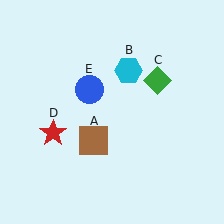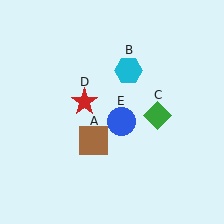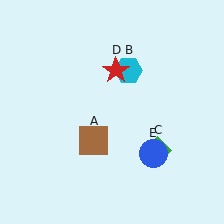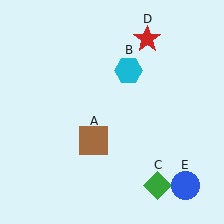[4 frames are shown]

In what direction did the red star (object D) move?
The red star (object D) moved up and to the right.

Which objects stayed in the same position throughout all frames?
Brown square (object A) and cyan hexagon (object B) remained stationary.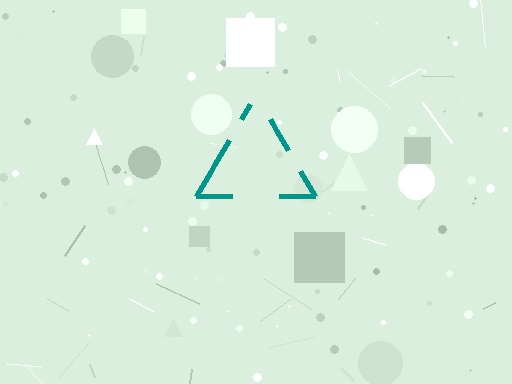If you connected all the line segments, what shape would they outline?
They would outline a triangle.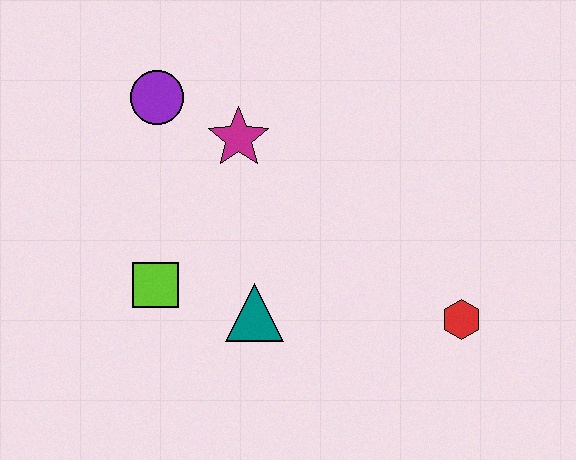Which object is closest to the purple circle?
The magenta star is closest to the purple circle.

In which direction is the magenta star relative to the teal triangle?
The magenta star is above the teal triangle.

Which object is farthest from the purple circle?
The red hexagon is farthest from the purple circle.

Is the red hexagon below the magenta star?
Yes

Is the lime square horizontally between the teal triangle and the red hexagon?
No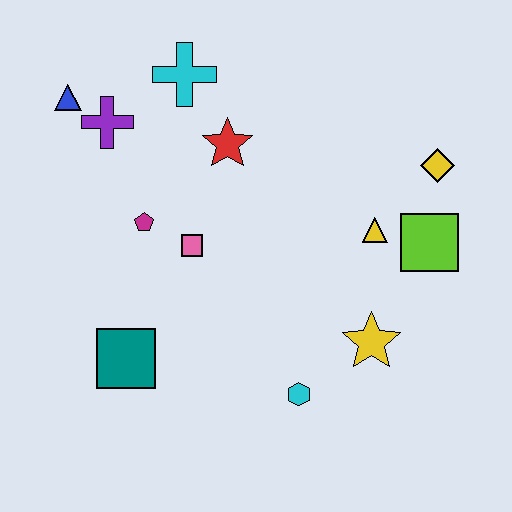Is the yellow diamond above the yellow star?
Yes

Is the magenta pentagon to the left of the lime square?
Yes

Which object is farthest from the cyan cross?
The cyan hexagon is farthest from the cyan cross.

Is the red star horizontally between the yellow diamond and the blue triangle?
Yes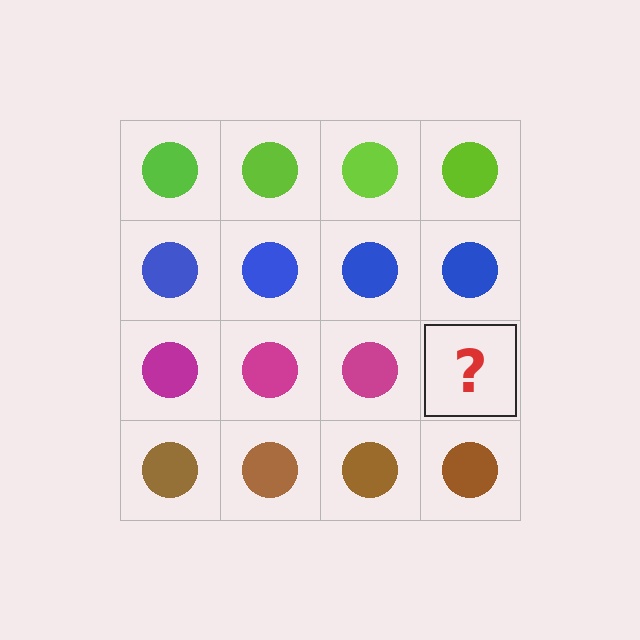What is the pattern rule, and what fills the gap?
The rule is that each row has a consistent color. The gap should be filled with a magenta circle.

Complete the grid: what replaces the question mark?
The question mark should be replaced with a magenta circle.